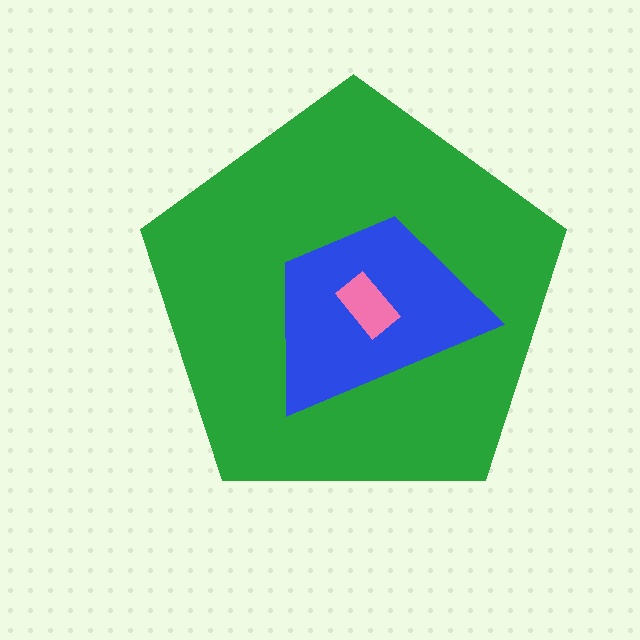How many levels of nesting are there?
3.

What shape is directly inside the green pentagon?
The blue trapezoid.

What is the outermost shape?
The green pentagon.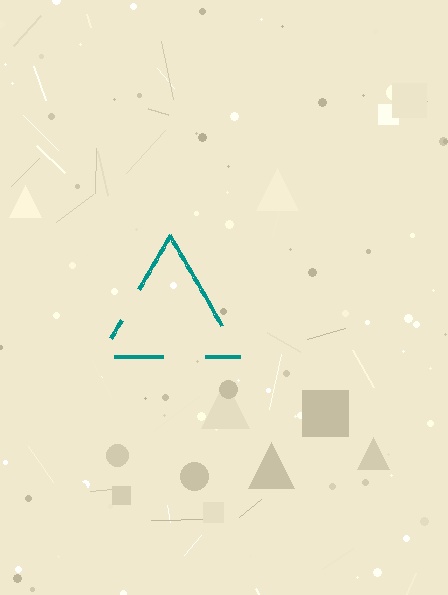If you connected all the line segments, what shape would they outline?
They would outline a triangle.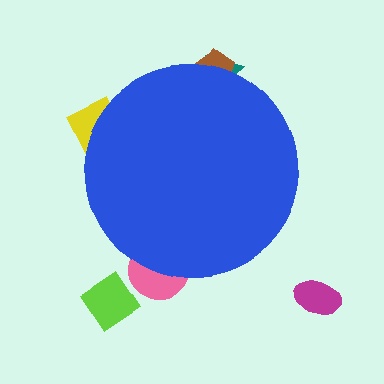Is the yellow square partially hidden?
Yes, the yellow square is partially hidden behind the blue circle.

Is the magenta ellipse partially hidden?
No, the magenta ellipse is fully visible.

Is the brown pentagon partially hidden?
Yes, the brown pentagon is partially hidden behind the blue circle.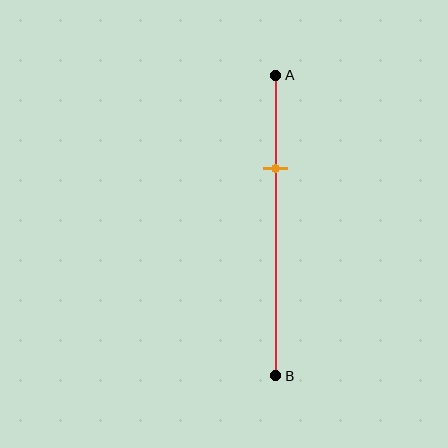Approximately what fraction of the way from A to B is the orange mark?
The orange mark is approximately 30% of the way from A to B.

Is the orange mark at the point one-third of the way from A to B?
Yes, the mark is approximately at the one-third point.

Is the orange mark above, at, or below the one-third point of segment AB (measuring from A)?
The orange mark is approximately at the one-third point of segment AB.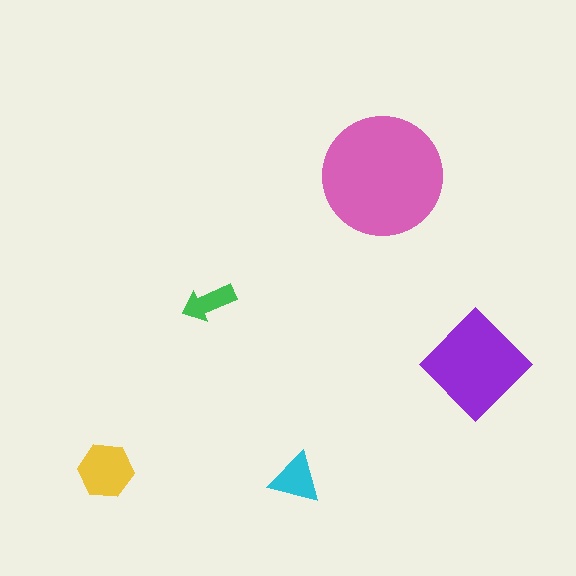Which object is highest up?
The pink circle is topmost.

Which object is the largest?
The pink circle.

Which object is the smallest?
The green arrow.